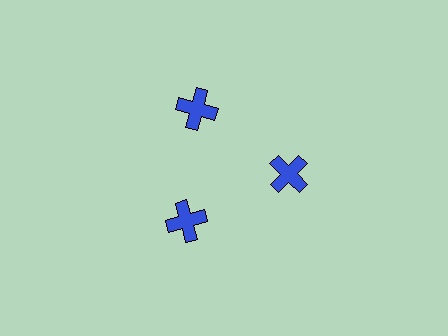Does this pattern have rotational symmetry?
Yes, this pattern has 3-fold rotational symmetry. It looks the same after rotating 120 degrees around the center.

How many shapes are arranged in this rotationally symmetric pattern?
There are 3 shapes, arranged in 3 groups of 1.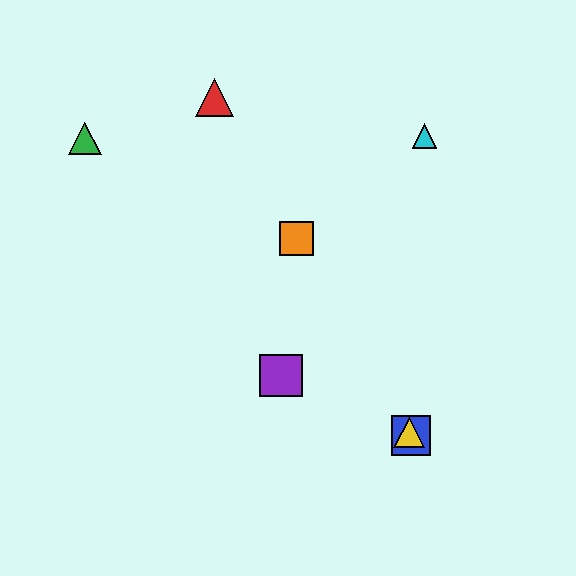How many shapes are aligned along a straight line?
4 shapes (the red triangle, the blue square, the yellow triangle, the orange square) are aligned along a straight line.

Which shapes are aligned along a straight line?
The red triangle, the blue square, the yellow triangle, the orange square are aligned along a straight line.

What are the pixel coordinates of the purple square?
The purple square is at (281, 376).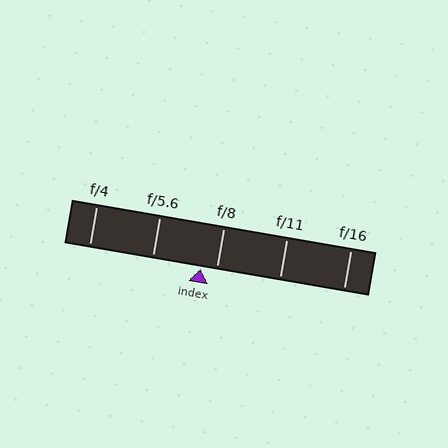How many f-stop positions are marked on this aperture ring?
There are 5 f-stop positions marked.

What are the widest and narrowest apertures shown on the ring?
The widest aperture shown is f/4 and the narrowest is f/16.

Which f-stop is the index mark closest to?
The index mark is closest to f/8.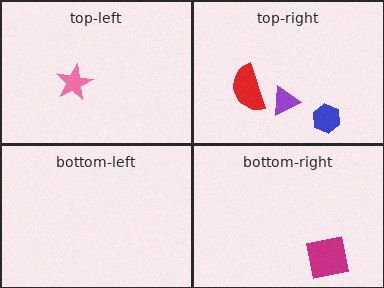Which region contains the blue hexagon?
The top-right region.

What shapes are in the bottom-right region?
The magenta square.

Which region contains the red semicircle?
The top-right region.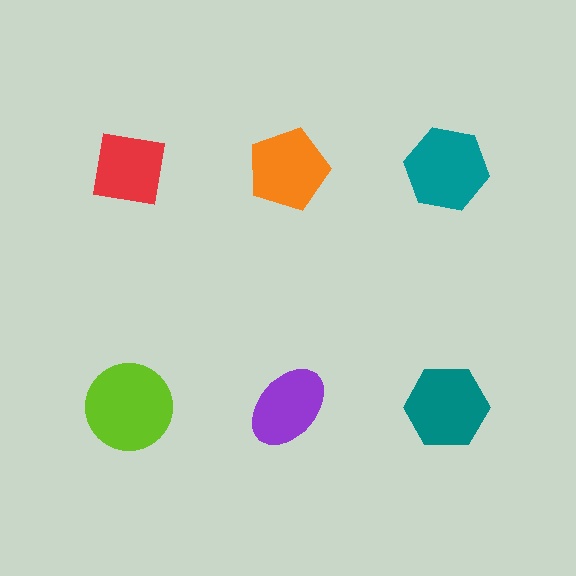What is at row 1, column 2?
An orange pentagon.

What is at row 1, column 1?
A red square.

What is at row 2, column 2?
A purple ellipse.